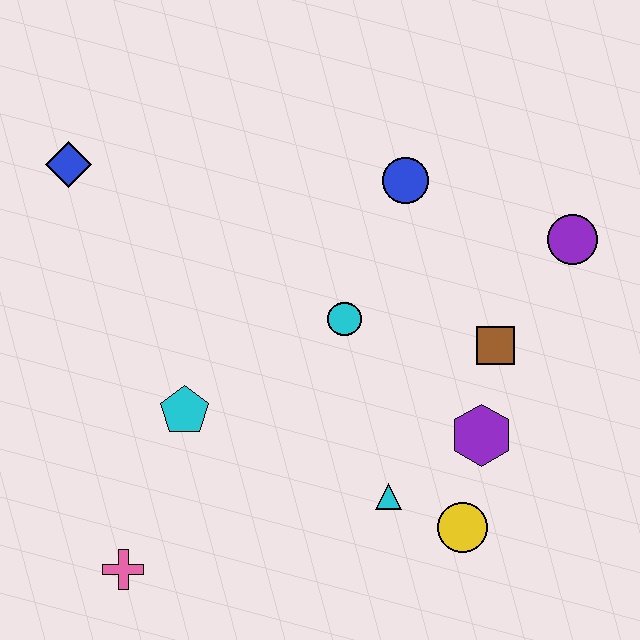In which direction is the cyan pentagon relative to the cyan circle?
The cyan pentagon is to the left of the cyan circle.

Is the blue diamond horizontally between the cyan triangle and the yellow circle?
No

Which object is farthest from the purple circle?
The pink cross is farthest from the purple circle.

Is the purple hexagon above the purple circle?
No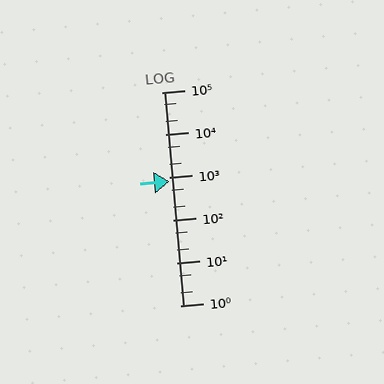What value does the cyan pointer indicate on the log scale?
The pointer indicates approximately 790.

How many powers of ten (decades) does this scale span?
The scale spans 5 decades, from 1 to 100000.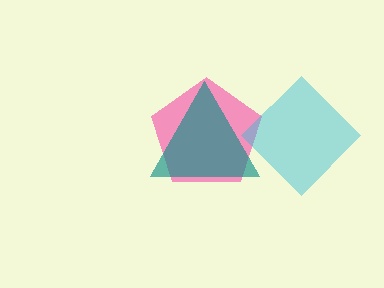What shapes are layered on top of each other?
The layered shapes are: a pink pentagon, a teal triangle, a cyan diamond.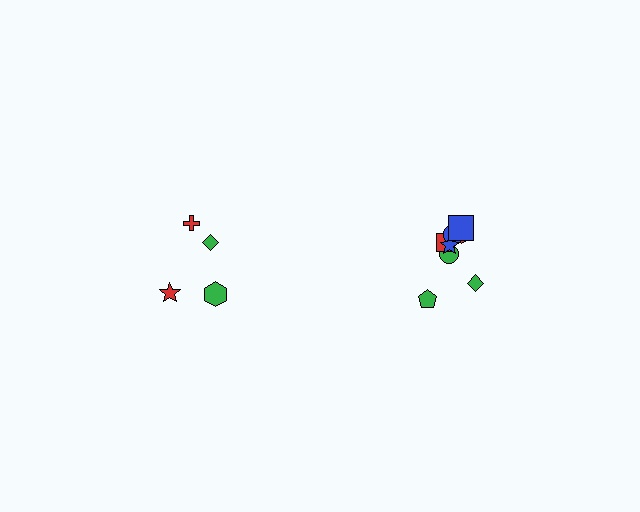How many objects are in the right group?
There are 8 objects.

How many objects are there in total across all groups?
There are 12 objects.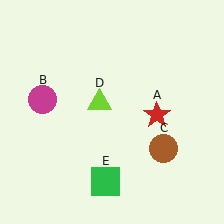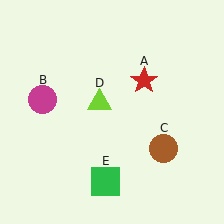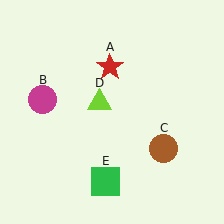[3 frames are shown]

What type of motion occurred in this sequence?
The red star (object A) rotated counterclockwise around the center of the scene.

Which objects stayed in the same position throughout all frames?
Magenta circle (object B) and brown circle (object C) and lime triangle (object D) and green square (object E) remained stationary.